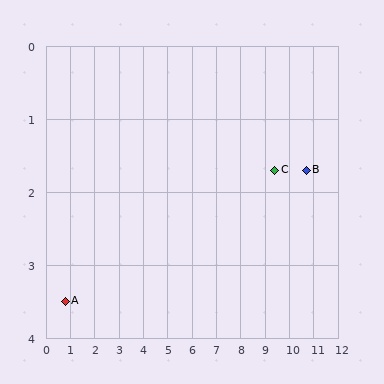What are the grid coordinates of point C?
Point C is at approximately (9.4, 1.7).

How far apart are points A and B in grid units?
Points A and B are about 10.1 grid units apart.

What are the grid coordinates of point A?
Point A is at approximately (0.8, 3.5).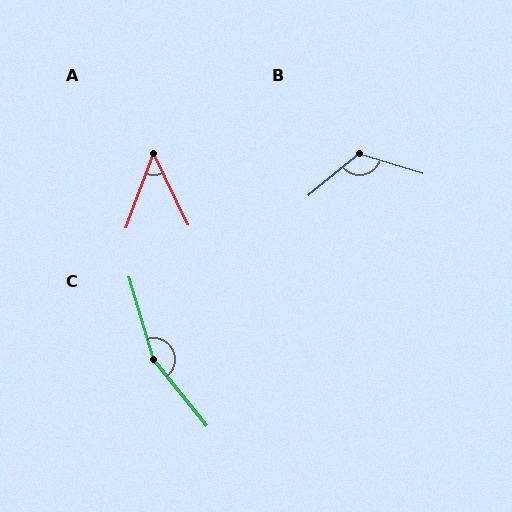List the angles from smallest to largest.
A (46°), B (124°), C (158°).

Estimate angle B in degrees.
Approximately 124 degrees.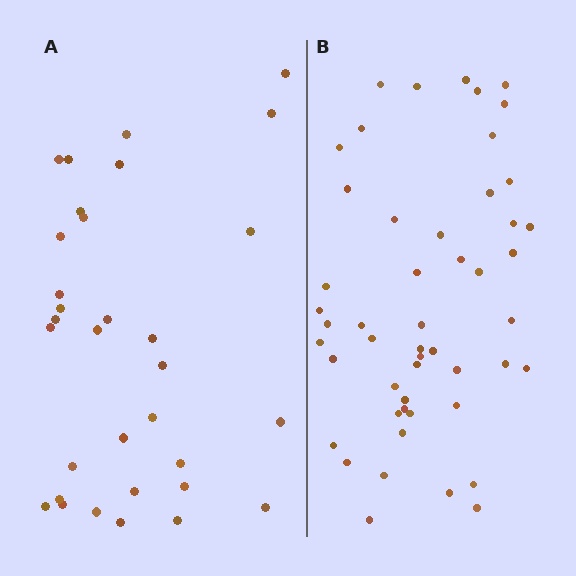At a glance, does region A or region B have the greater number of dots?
Region B (the right region) has more dots.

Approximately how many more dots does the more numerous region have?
Region B has approximately 20 more dots than region A.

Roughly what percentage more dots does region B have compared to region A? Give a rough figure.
About 55% more.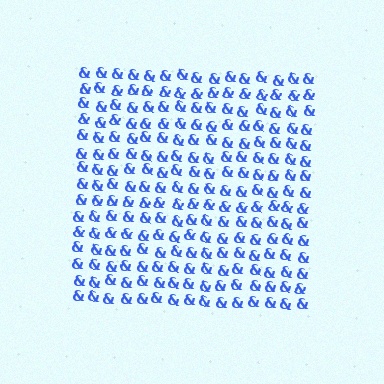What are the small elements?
The small elements are ampersands.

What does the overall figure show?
The overall figure shows a square.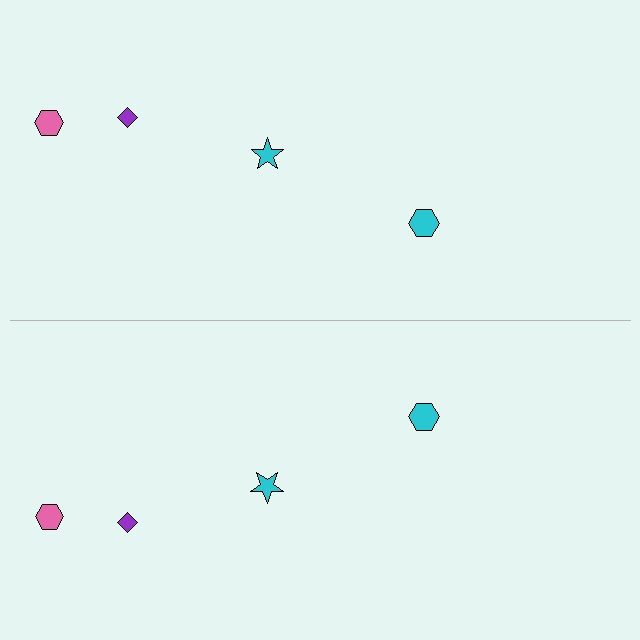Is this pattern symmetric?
Yes, this pattern has bilateral (reflection) symmetry.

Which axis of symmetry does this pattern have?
The pattern has a horizontal axis of symmetry running through the center of the image.